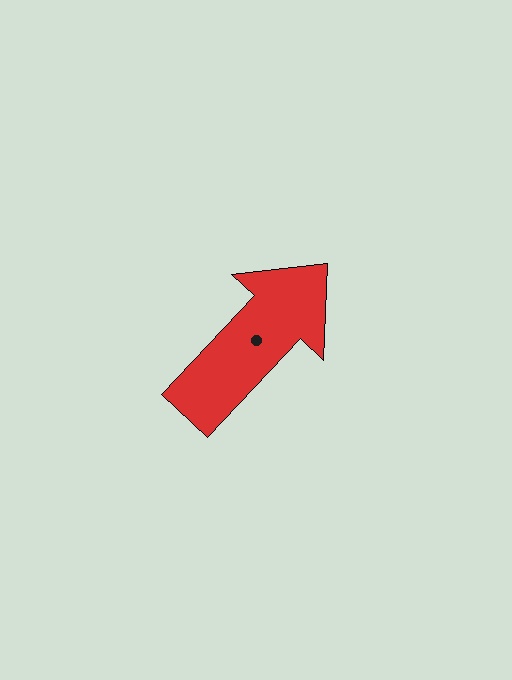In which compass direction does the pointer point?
Northeast.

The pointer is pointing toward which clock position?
Roughly 1 o'clock.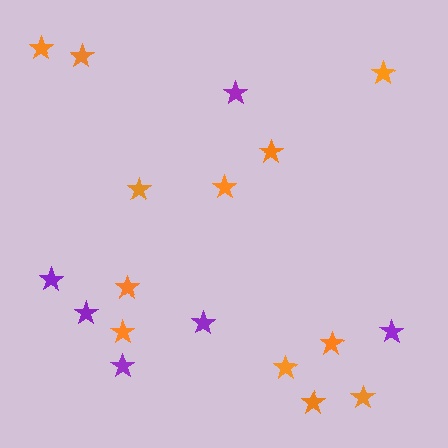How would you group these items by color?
There are 2 groups: one group of orange stars (12) and one group of purple stars (6).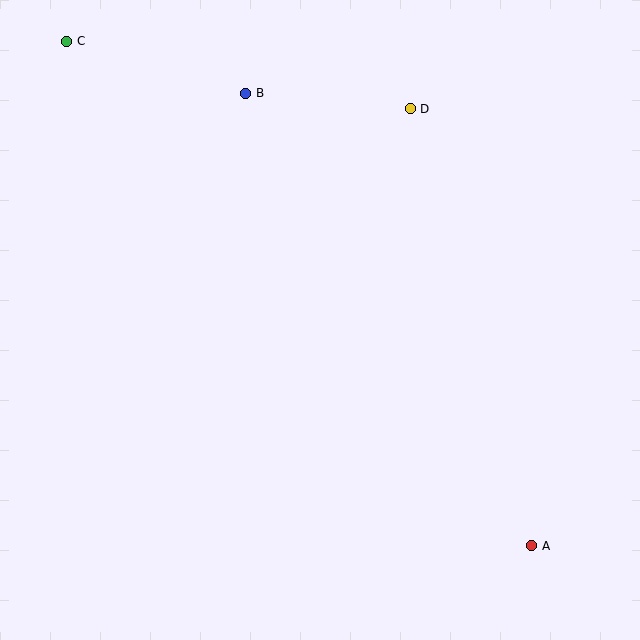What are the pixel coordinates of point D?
Point D is at (410, 109).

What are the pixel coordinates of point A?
Point A is at (532, 546).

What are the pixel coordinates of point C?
Point C is at (67, 41).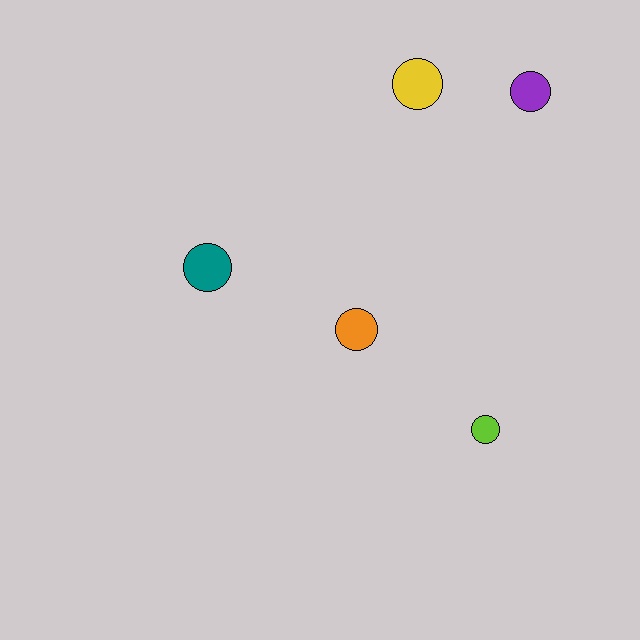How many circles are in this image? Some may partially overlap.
There are 5 circles.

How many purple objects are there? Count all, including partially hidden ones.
There is 1 purple object.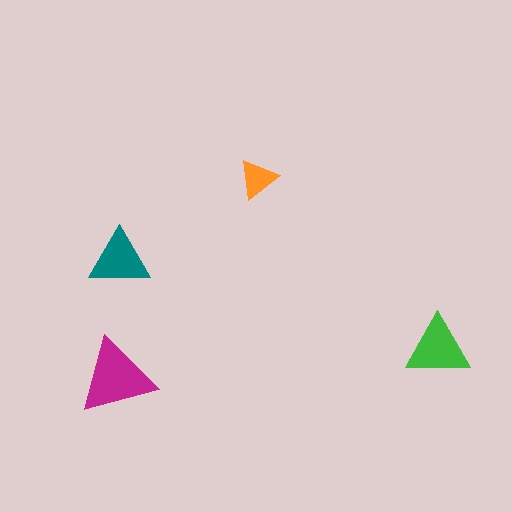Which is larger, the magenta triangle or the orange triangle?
The magenta one.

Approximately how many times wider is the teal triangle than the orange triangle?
About 1.5 times wider.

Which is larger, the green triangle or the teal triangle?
The green one.